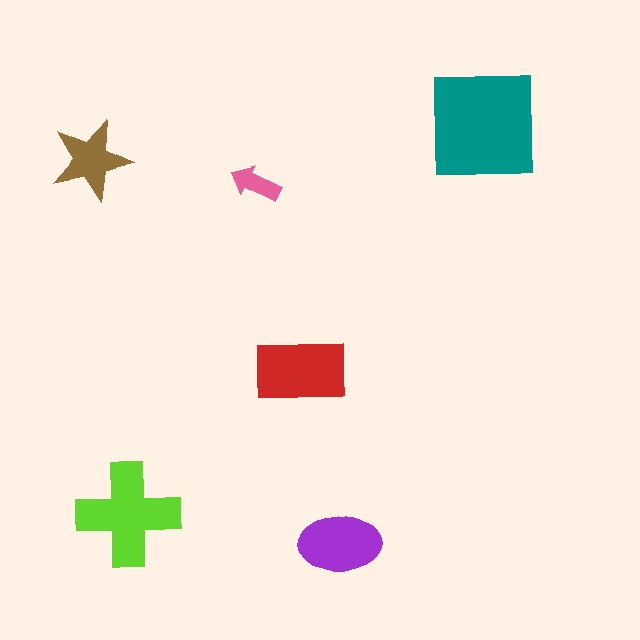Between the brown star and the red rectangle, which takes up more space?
The red rectangle.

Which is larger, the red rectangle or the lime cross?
The lime cross.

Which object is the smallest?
The pink arrow.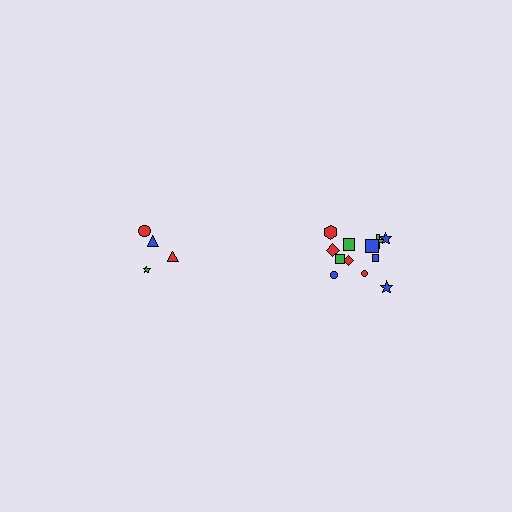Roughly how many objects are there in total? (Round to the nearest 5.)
Roughly 15 objects in total.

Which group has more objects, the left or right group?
The right group.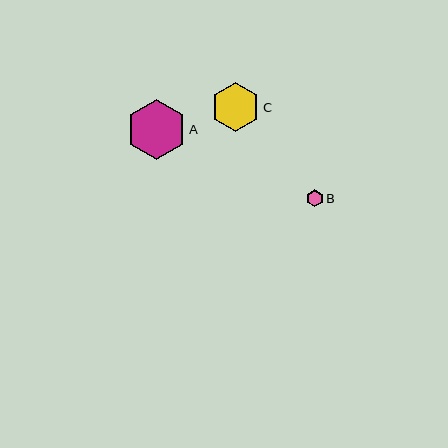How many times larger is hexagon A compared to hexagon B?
Hexagon A is approximately 3.6 times the size of hexagon B.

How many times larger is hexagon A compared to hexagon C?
Hexagon A is approximately 1.2 times the size of hexagon C.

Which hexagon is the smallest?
Hexagon B is the smallest with a size of approximately 17 pixels.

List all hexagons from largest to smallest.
From largest to smallest: A, C, B.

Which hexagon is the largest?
Hexagon A is the largest with a size of approximately 60 pixels.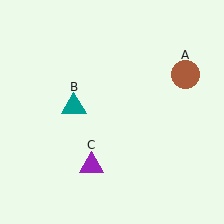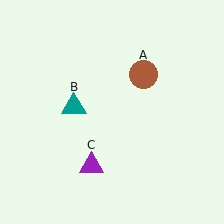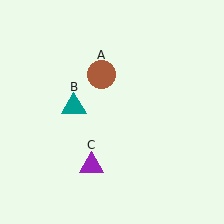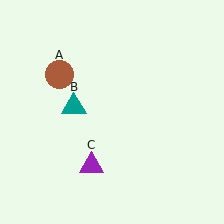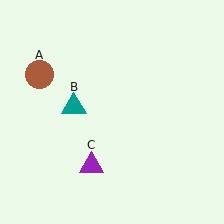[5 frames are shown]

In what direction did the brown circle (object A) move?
The brown circle (object A) moved left.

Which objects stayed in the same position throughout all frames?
Teal triangle (object B) and purple triangle (object C) remained stationary.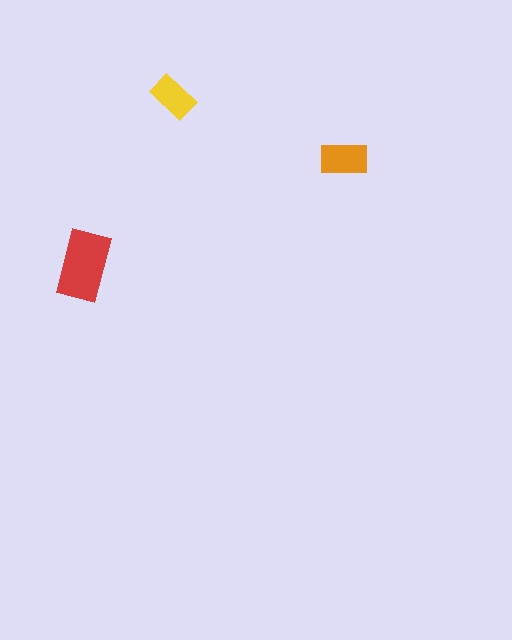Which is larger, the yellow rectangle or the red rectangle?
The red one.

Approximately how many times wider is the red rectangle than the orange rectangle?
About 1.5 times wider.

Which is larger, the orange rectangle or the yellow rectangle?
The orange one.